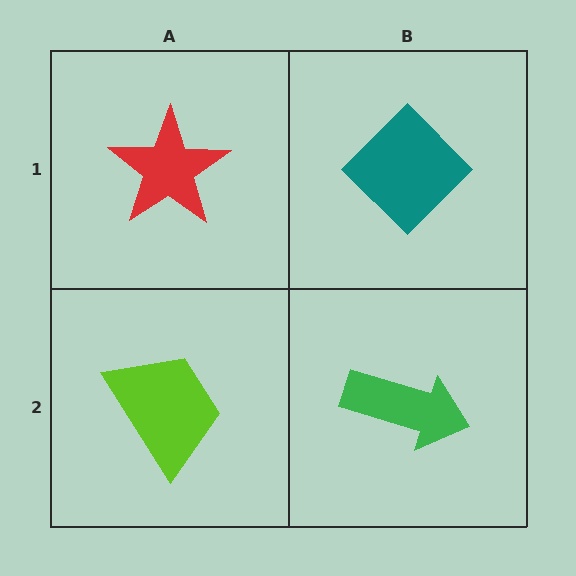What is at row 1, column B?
A teal diamond.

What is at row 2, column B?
A green arrow.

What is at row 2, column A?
A lime trapezoid.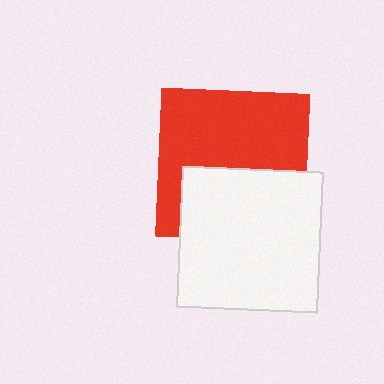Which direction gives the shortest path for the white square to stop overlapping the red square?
Moving down gives the shortest separation.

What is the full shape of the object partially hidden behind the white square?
The partially hidden object is a red square.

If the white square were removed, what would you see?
You would see the complete red square.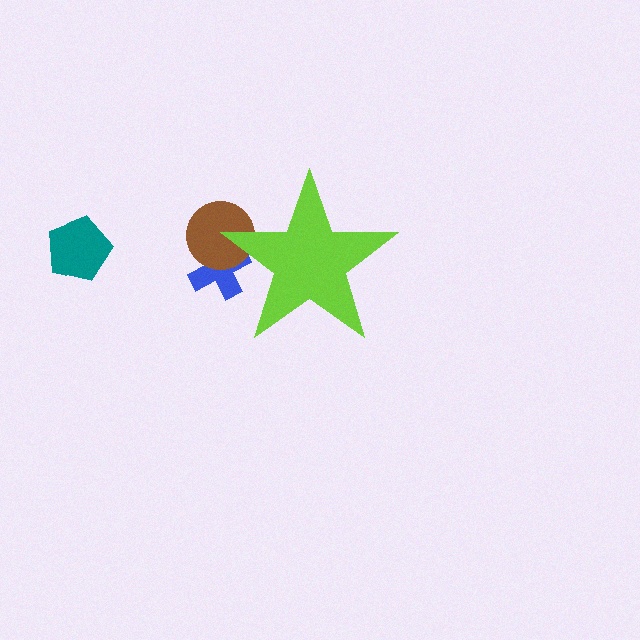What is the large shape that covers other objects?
A lime star.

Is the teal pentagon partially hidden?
No, the teal pentagon is fully visible.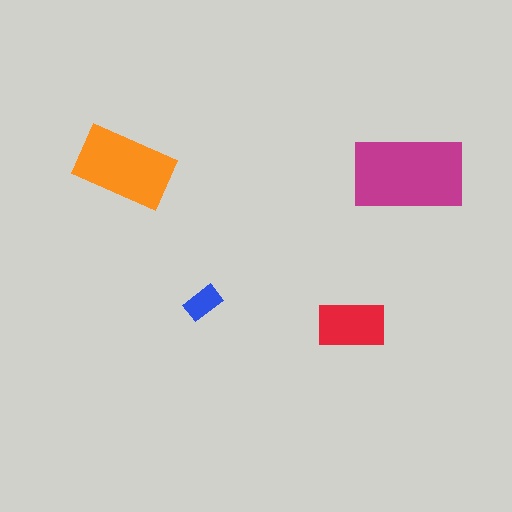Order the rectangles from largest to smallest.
the magenta one, the orange one, the red one, the blue one.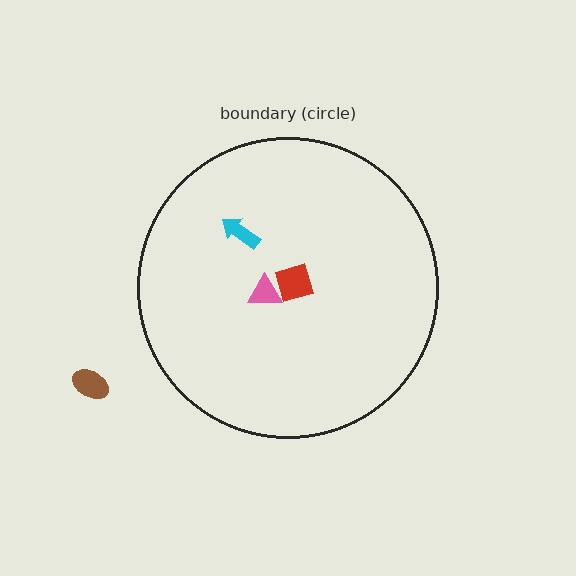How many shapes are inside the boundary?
3 inside, 1 outside.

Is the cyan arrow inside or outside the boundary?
Inside.